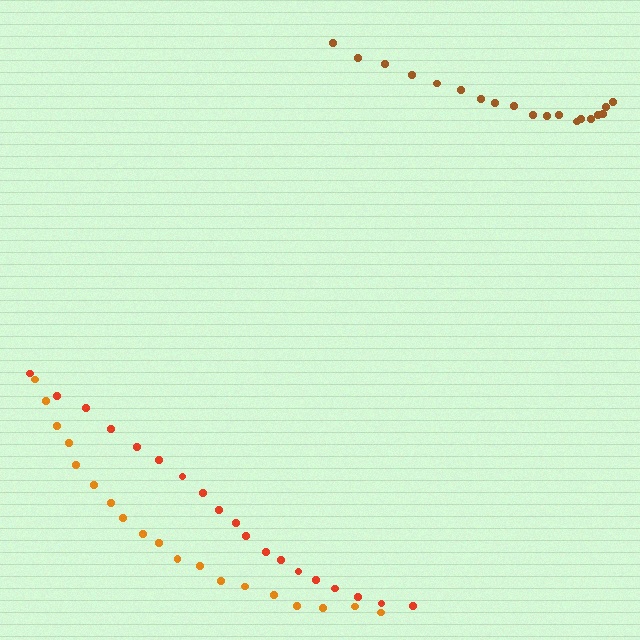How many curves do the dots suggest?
There are 3 distinct paths.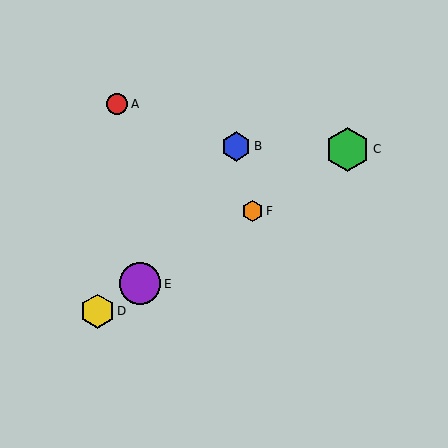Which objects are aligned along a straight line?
Objects C, D, E, F are aligned along a straight line.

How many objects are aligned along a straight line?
4 objects (C, D, E, F) are aligned along a straight line.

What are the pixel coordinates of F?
Object F is at (253, 211).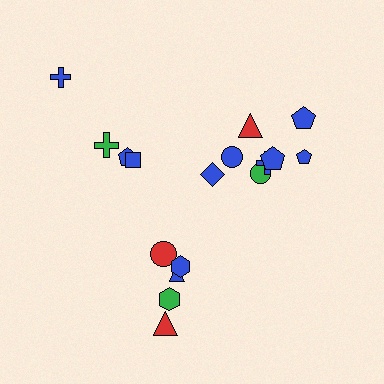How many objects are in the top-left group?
There are 4 objects.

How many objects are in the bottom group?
There are 5 objects.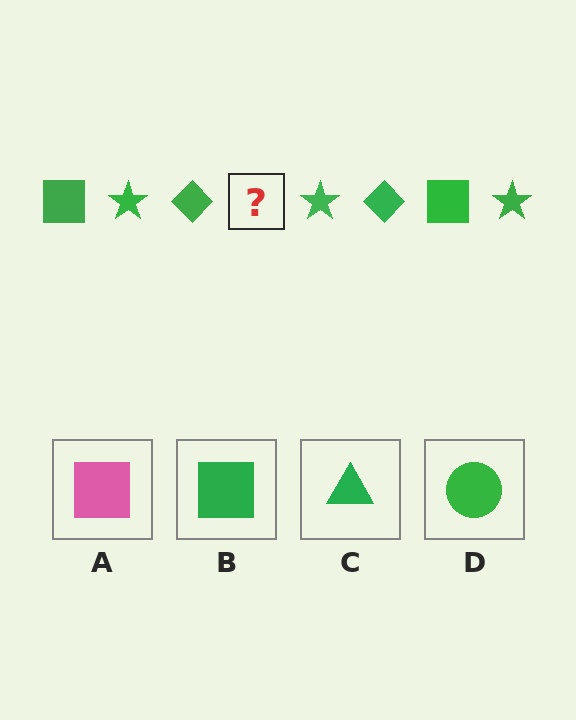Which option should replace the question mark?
Option B.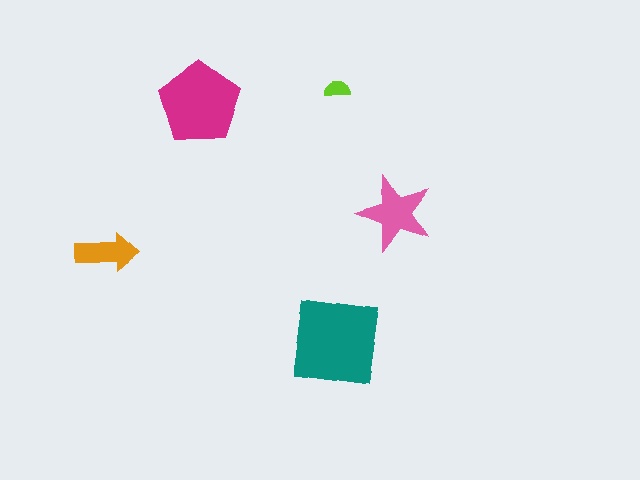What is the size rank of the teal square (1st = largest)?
1st.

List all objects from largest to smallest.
The teal square, the magenta pentagon, the pink star, the orange arrow, the lime semicircle.